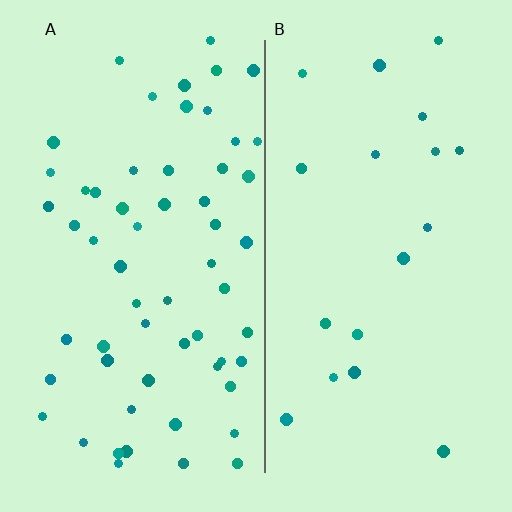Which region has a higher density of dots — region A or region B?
A (the left).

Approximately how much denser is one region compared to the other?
Approximately 3.2× — region A over region B.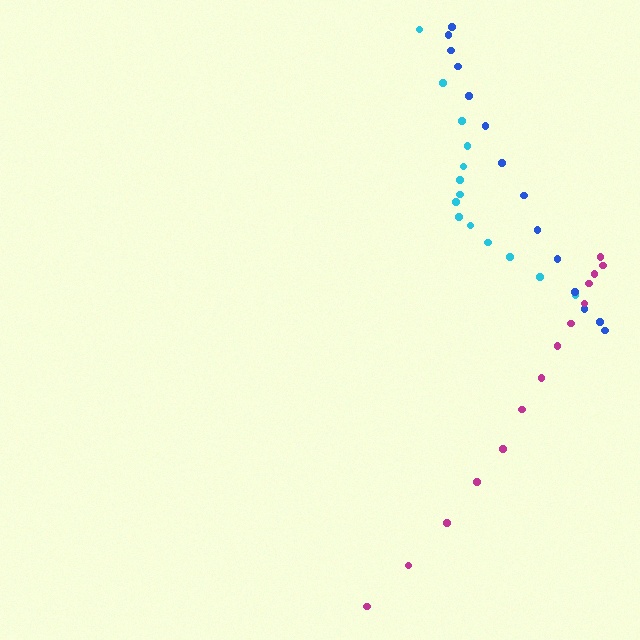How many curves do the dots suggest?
There are 3 distinct paths.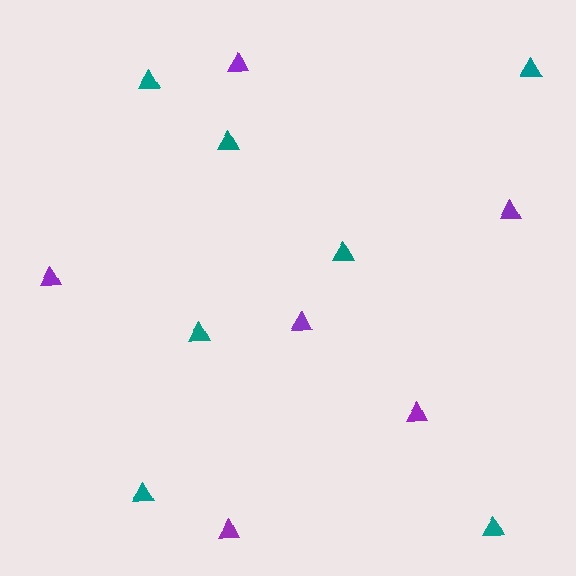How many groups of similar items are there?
There are 2 groups: one group of purple triangles (6) and one group of teal triangles (7).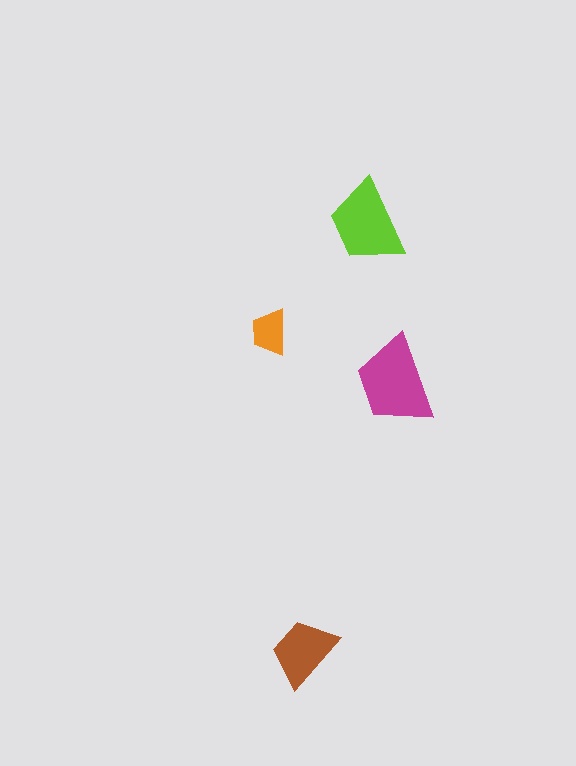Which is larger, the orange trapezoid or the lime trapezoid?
The lime one.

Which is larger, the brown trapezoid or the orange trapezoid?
The brown one.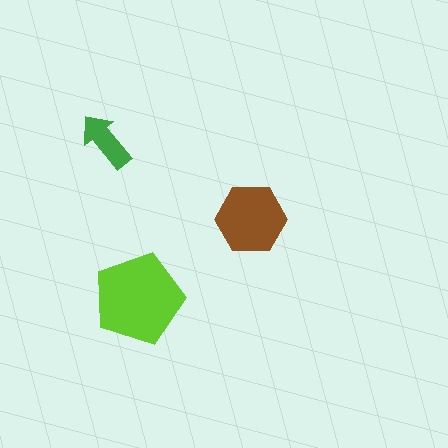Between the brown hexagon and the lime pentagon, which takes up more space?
The lime pentagon.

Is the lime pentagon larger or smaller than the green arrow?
Larger.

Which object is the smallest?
The green arrow.